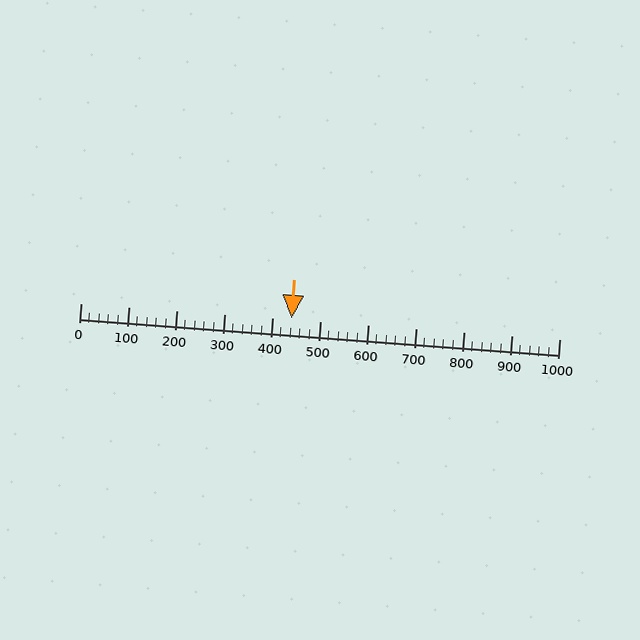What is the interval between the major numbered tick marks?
The major tick marks are spaced 100 units apart.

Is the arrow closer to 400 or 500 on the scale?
The arrow is closer to 400.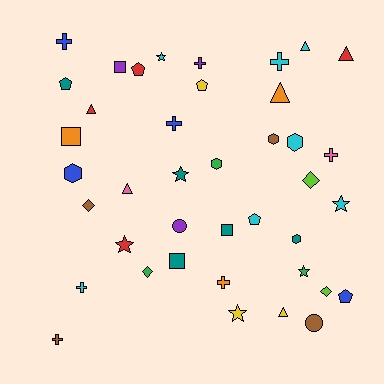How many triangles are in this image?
There are 6 triangles.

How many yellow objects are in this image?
There are 3 yellow objects.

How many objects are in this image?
There are 40 objects.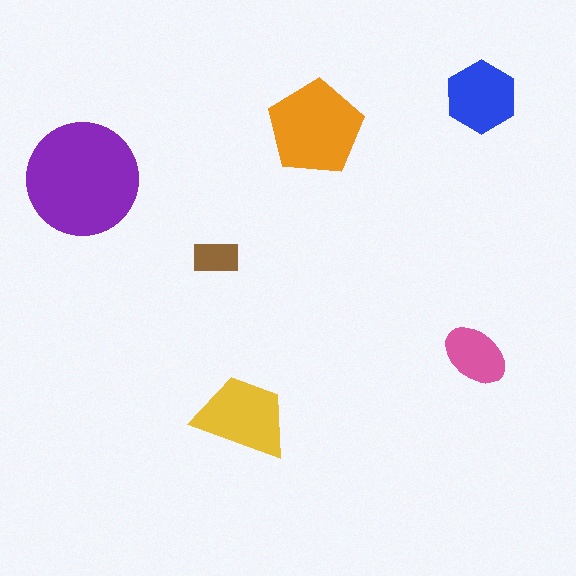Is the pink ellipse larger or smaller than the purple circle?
Smaller.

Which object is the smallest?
The brown rectangle.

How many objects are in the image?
There are 6 objects in the image.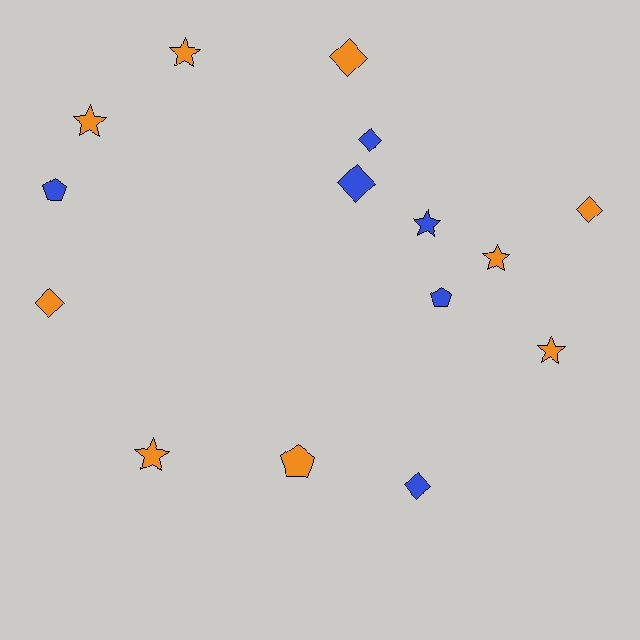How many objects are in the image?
There are 15 objects.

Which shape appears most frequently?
Diamond, with 6 objects.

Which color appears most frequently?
Orange, with 9 objects.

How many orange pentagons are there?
There is 1 orange pentagon.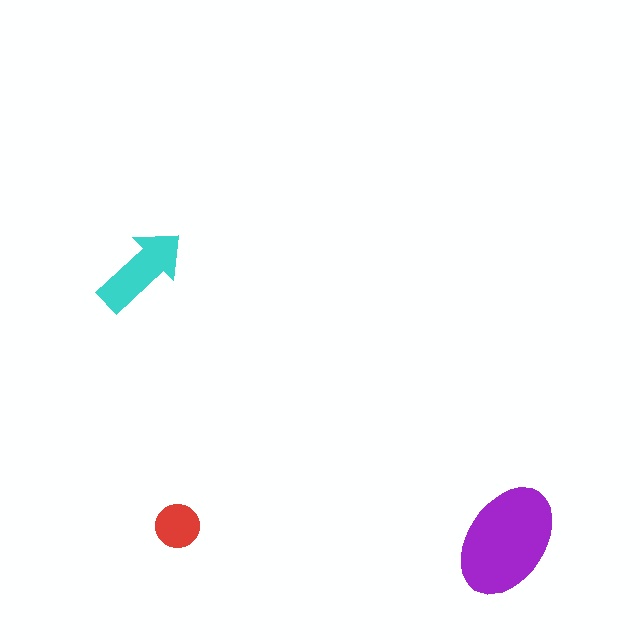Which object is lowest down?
The purple ellipse is bottommost.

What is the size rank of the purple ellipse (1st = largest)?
1st.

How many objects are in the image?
There are 3 objects in the image.